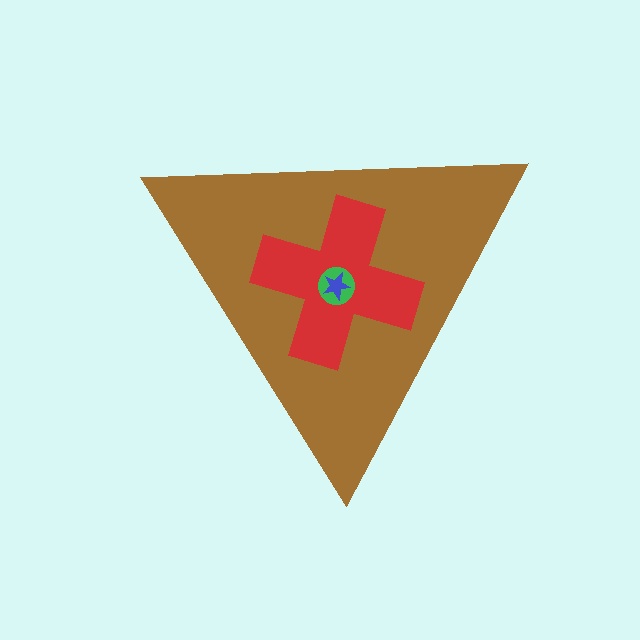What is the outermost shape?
The brown triangle.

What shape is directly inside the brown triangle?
The red cross.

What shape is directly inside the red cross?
The green circle.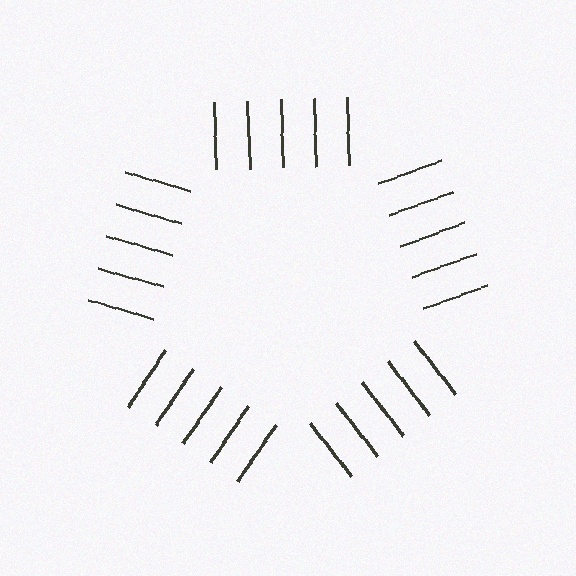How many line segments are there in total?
25 — 5 along each of the 5 edges.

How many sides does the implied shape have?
5 sides — the line-ends trace a pentagon.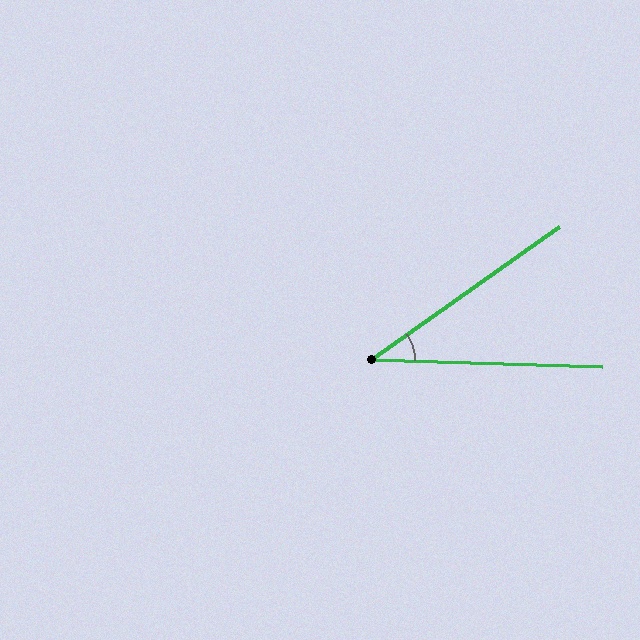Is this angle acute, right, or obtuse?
It is acute.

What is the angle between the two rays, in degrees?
Approximately 37 degrees.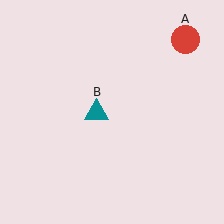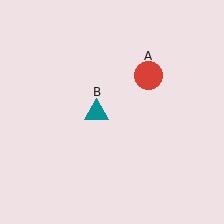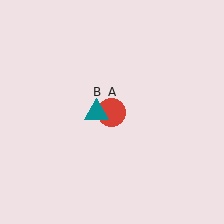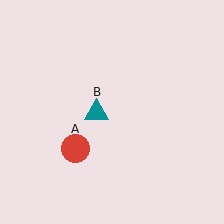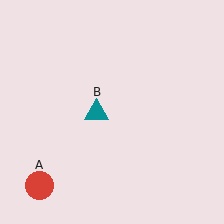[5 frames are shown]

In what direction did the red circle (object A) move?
The red circle (object A) moved down and to the left.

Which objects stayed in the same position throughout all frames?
Teal triangle (object B) remained stationary.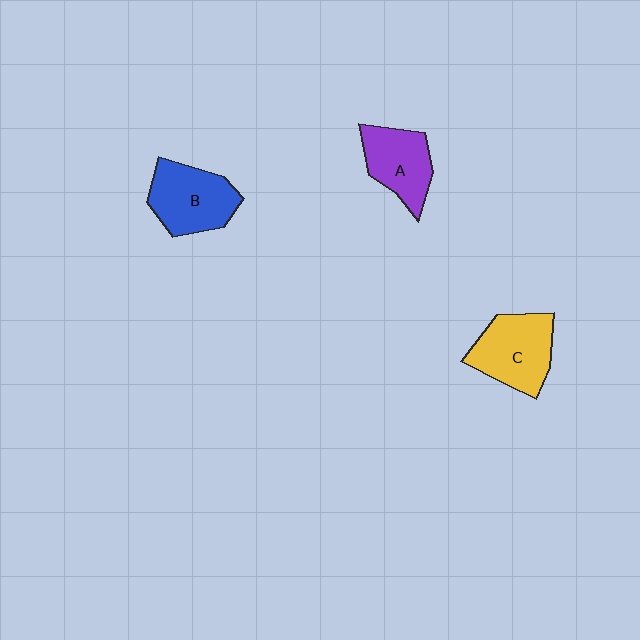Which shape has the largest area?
Shape C (yellow).